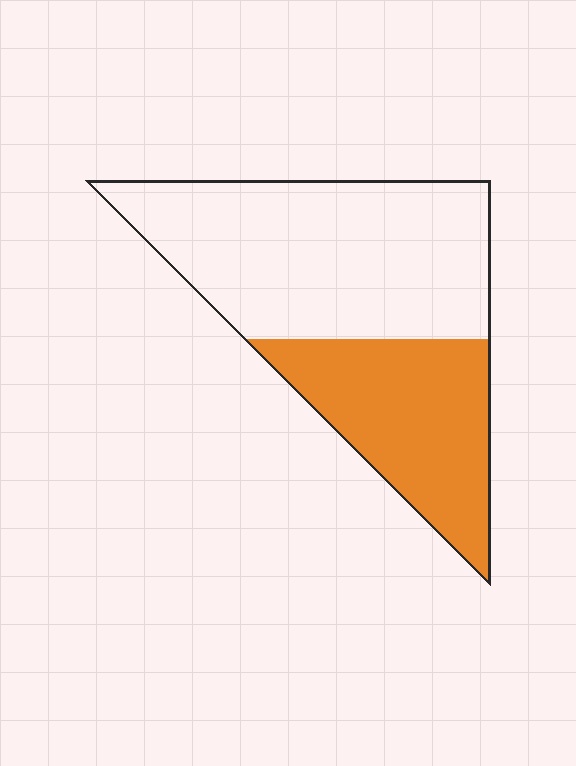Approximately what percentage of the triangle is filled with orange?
Approximately 35%.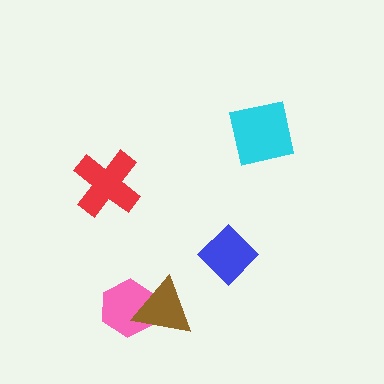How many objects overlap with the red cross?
0 objects overlap with the red cross.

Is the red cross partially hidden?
No, no other shape covers it.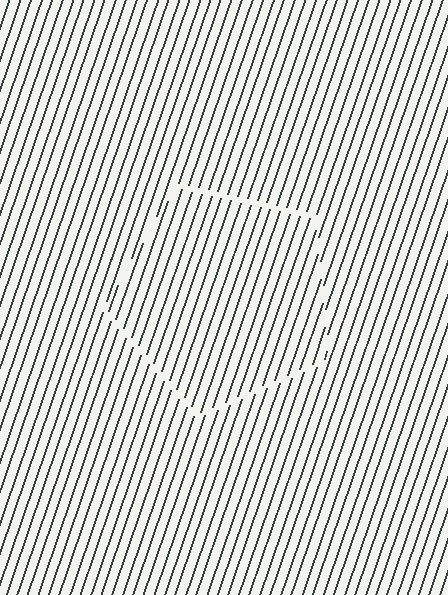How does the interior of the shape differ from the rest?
The interior of the shape contains the same grating, shifted by half a period — the contour is defined by the phase discontinuity where line-ends from the inner and outer gratings abut.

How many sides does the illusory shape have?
5 sides — the line-ends trace a pentagon.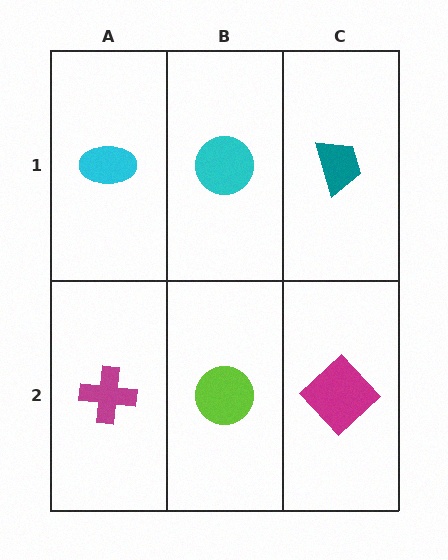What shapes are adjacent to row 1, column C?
A magenta diamond (row 2, column C), a cyan circle (row 1, column B).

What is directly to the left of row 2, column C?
A lime circle.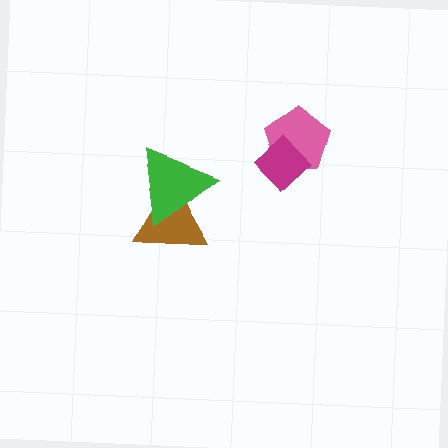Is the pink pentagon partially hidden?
Yes, it is partially covered by another shape.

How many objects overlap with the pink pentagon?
1 object overlaps with the pink pentagon.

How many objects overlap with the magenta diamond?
1 object overlaps with the magenta diamond.